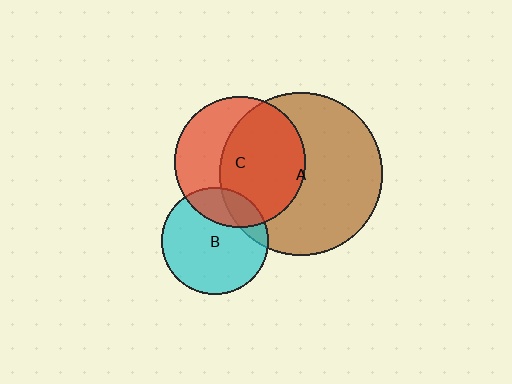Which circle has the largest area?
Circle A (brown).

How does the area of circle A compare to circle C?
Approximately 1.6 times.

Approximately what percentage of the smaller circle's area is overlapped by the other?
Approximately 25%.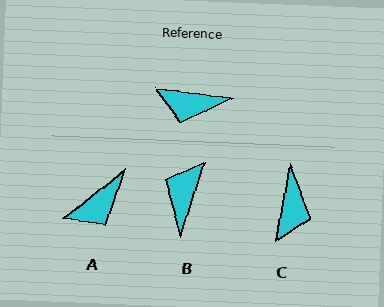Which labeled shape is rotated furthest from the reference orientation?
B, about 101 degrees away.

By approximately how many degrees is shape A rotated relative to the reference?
Approximately 45 degrees counter-clockwise.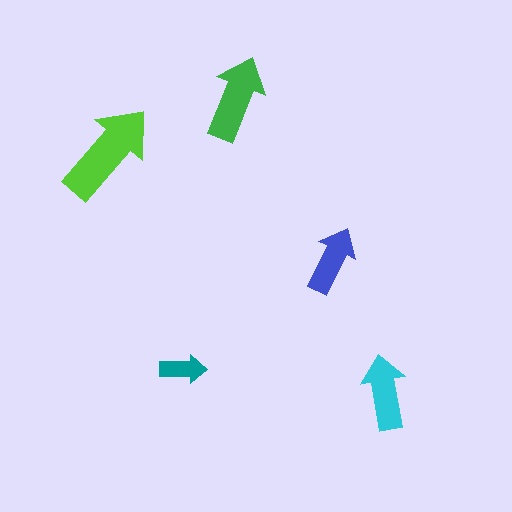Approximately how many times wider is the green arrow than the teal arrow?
About 2 times wider.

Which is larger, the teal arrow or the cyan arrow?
The cyan one.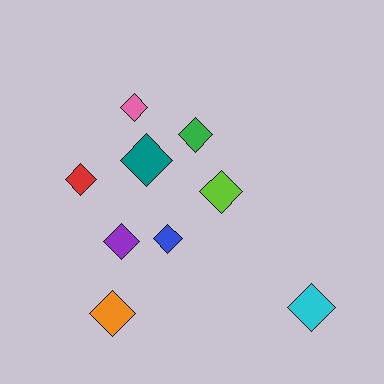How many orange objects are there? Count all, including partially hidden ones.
There is 1 orange object.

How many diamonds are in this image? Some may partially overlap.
There are 9 diamonds.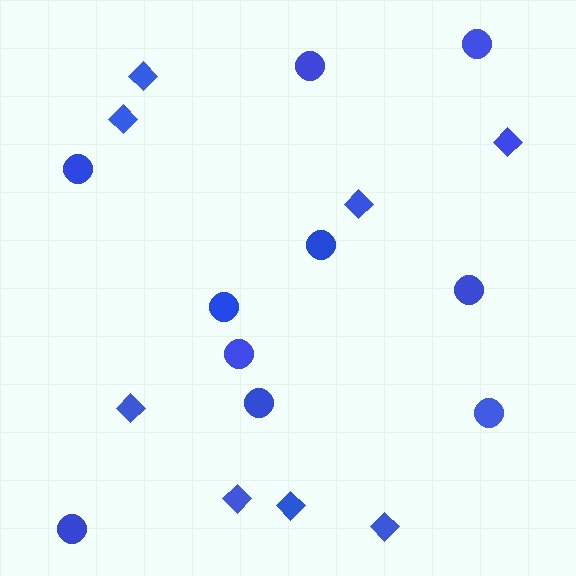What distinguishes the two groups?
There are 2 groups: one group of circles (10) and one group of diamonds (8).